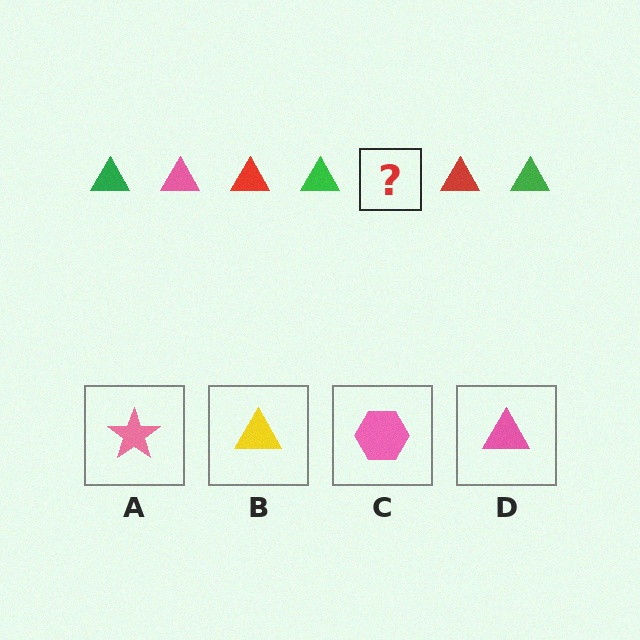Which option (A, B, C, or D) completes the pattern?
D.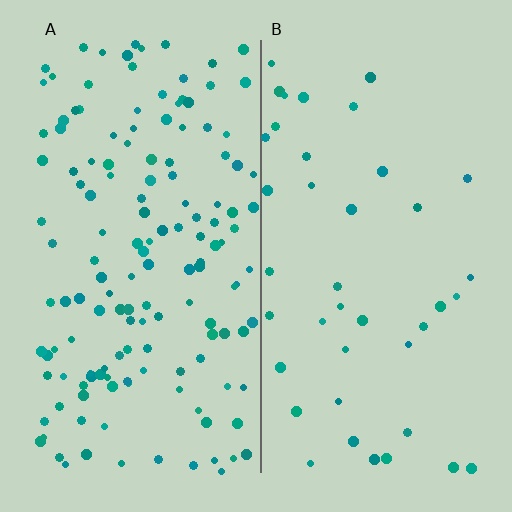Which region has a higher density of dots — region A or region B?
A (the left).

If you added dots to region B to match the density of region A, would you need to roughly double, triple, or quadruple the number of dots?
Approximately quadruple.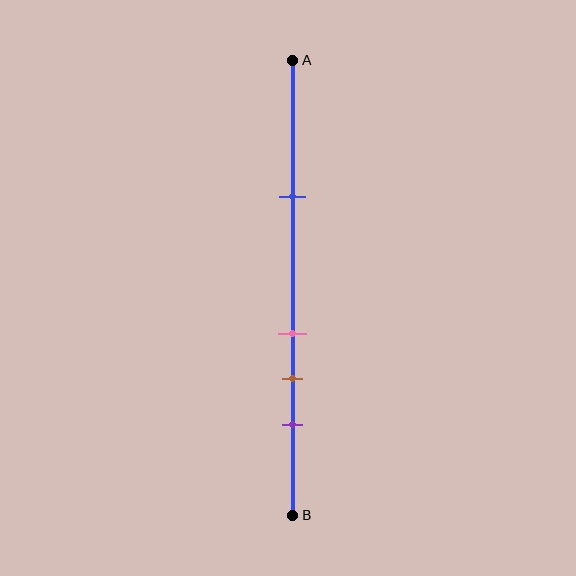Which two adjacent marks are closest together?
The pink and brown marks are the closest adjacent pair.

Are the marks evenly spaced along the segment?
No, the marks are not evenly spaced.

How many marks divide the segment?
There are 4 marks dividing the segment.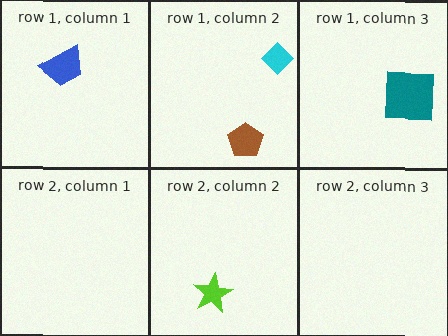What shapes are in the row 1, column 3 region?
The teal square.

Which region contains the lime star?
The row 2, column 2 region.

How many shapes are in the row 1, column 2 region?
2.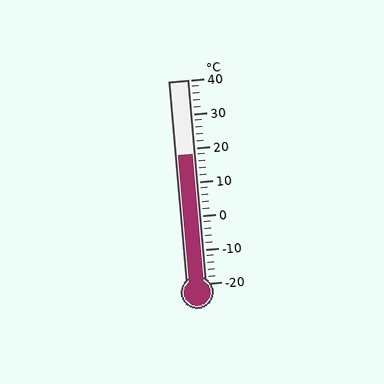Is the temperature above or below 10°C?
The temperature is above 10°C.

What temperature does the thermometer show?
The thermometer shows approximately 18°C.